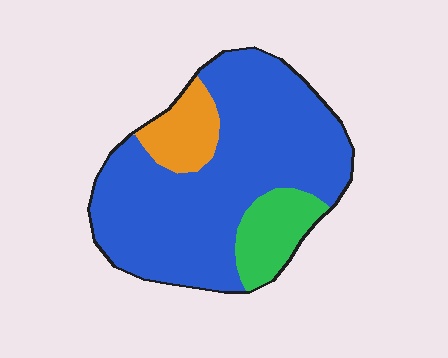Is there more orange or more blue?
Blue.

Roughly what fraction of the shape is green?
Green takes up about one eighth (1/8) of the shape.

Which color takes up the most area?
Blue, at roughly 75%.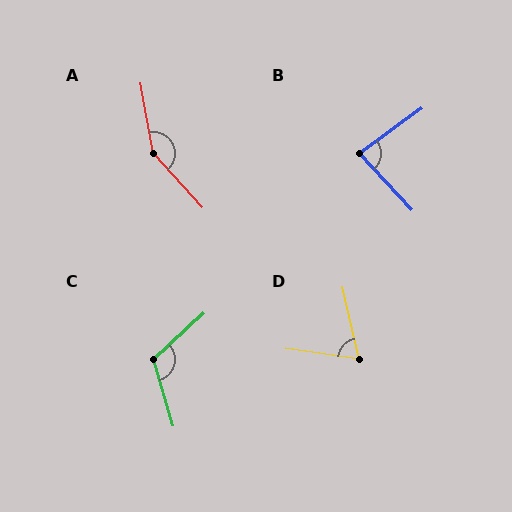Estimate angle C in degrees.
Approximately 116 degrees.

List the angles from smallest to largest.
D (69°), B (83°), C (116°), A (147°).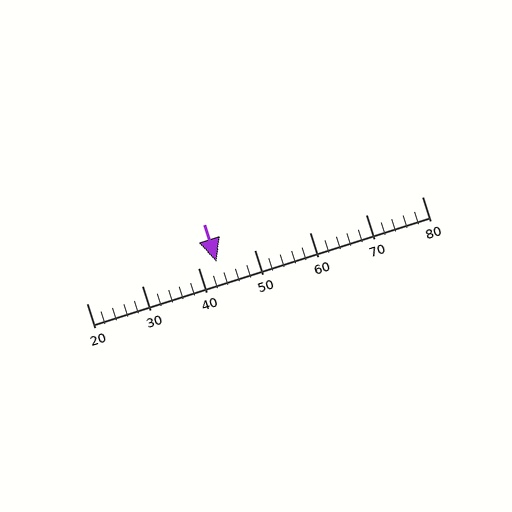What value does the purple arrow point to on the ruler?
The purple arrow points to approximately 43.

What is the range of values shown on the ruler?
The ruler shows values from 20 to 80.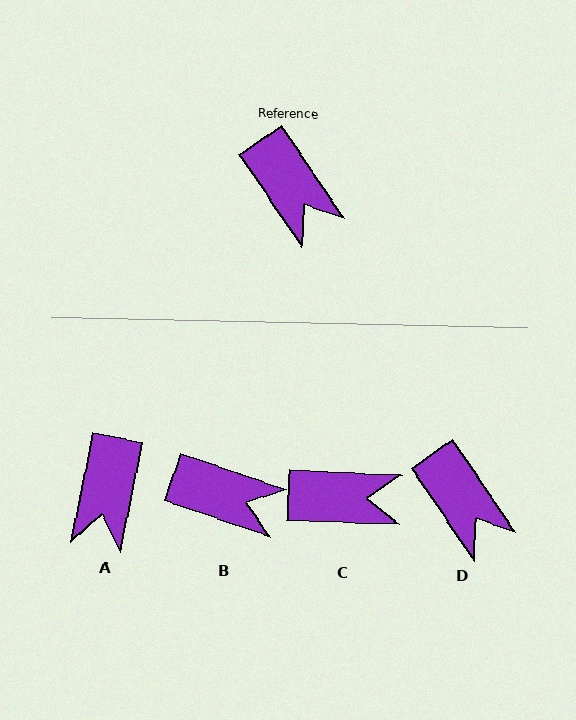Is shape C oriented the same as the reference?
No, it is off by about 53 degrees.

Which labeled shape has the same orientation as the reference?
D.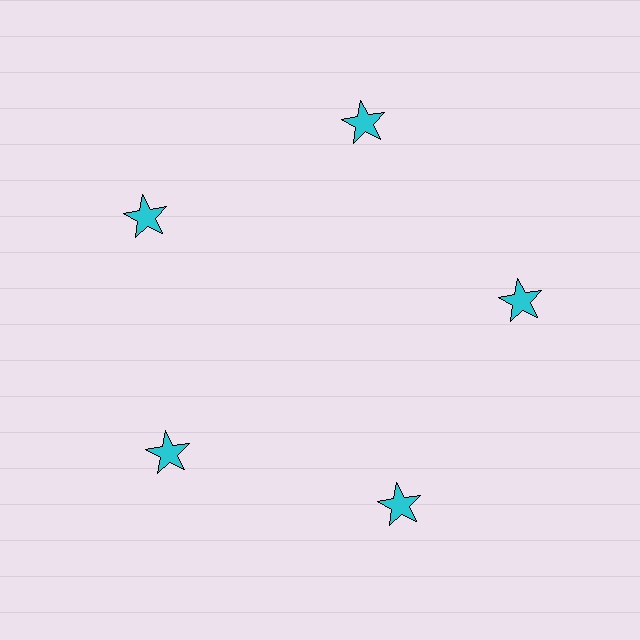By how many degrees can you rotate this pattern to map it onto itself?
The pattern maps onto itself every 72 degrees of rotation.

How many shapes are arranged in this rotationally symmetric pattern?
There are 5 shapes, arranged in 5 groups of 1.